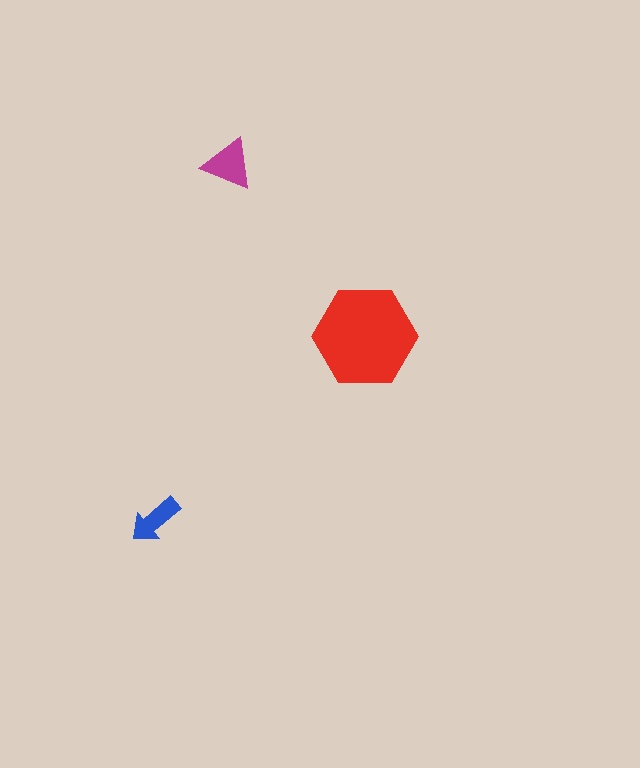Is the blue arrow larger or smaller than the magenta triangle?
Smaller.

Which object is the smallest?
The blue arrow.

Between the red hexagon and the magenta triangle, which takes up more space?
The red hexagon.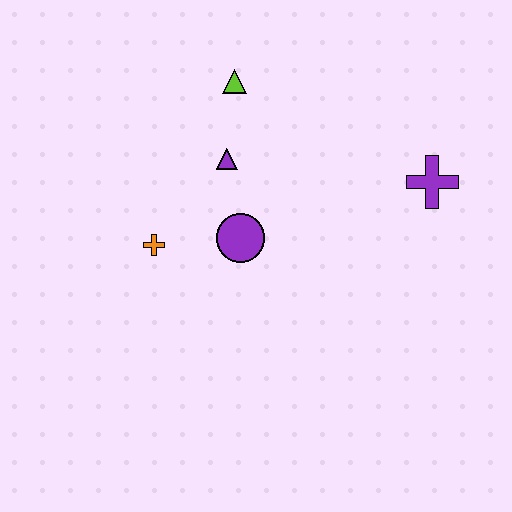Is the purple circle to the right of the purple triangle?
Yes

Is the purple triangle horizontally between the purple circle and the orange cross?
Yes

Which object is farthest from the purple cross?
The orange cross is farthest from the purple cross.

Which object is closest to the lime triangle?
The purple triangle is closest to the lime triangle.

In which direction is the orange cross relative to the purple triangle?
The orange cross is below the purple triangle.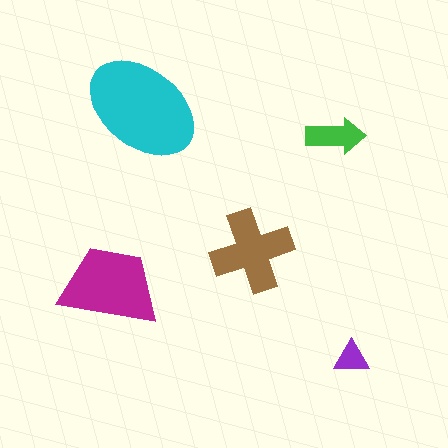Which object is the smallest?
The purple triangle.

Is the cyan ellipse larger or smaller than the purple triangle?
Larger.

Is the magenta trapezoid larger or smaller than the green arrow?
Larger.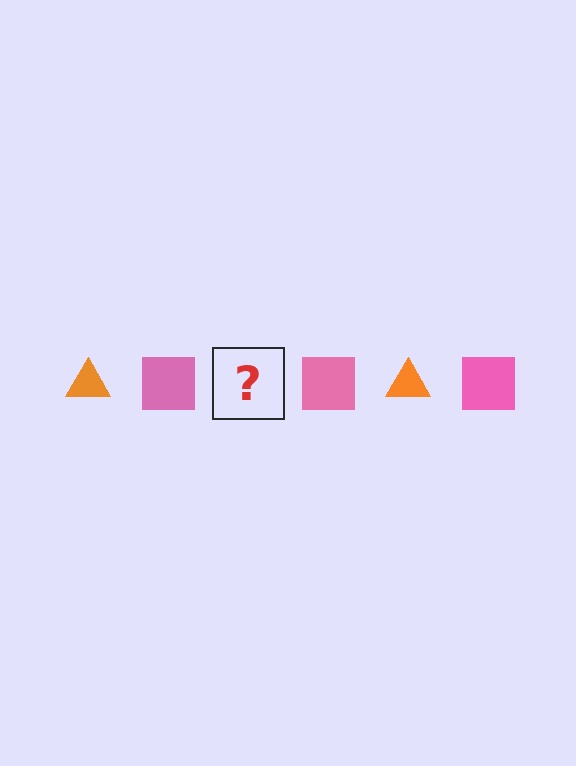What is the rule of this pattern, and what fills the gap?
The rule is that the pattern alternates between orange triangle and pink square. The gap should be filled with an orange triangle.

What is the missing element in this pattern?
The missing element is an orange triangle.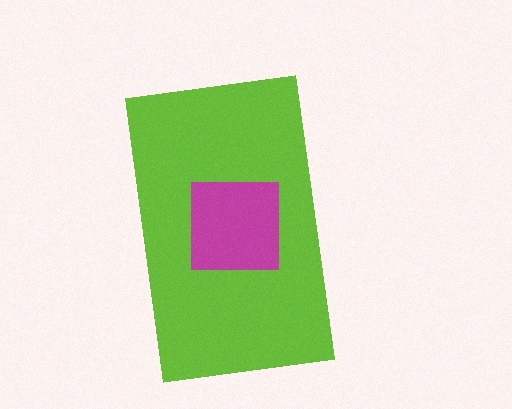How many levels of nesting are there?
2.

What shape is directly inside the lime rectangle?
The magenta square.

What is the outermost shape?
The lime rectangle.